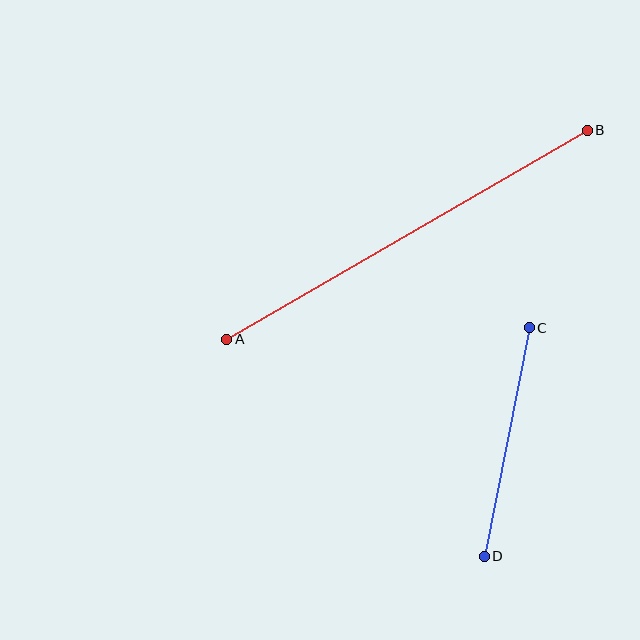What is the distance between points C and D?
The distance is approximately 233 pixels.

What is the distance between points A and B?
The distance is approximately 417 pixels.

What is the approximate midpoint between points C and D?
The midpoint is at approximately (507, 442) pixels.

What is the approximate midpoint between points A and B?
The midpoint is at approximately (407, 235) pixels.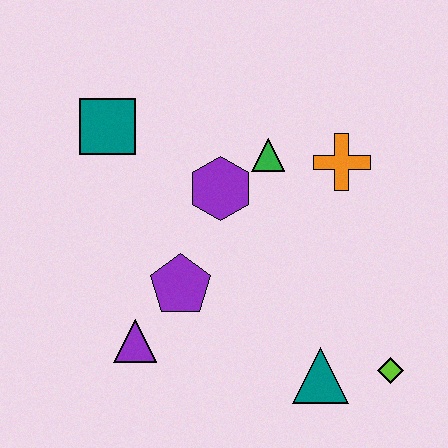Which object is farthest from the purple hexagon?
The lime diamond is farthest from the purple hexagon.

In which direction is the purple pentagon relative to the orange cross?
The purple pentagon is to the left of the orange cross.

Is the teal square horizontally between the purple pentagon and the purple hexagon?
No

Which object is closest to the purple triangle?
The purple pentagon is closest to the purple triangle.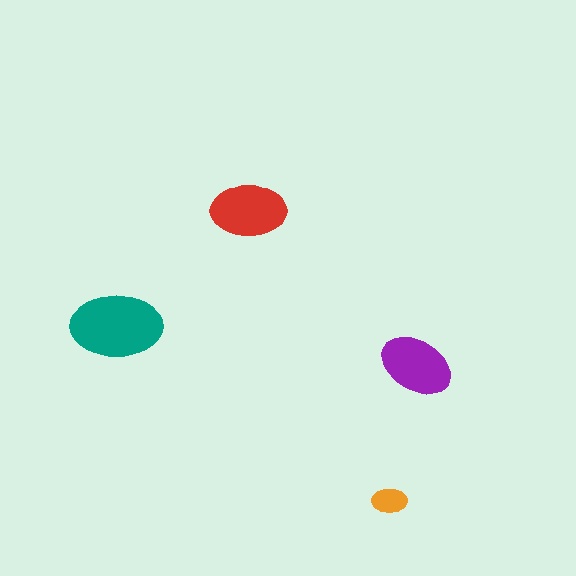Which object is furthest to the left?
The teal ellipse is leftmost.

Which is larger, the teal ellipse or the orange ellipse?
The teal one.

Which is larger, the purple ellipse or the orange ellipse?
The purple one.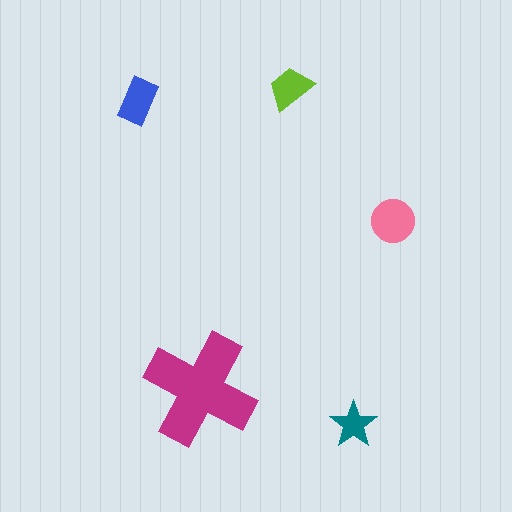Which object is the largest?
The magenta cross.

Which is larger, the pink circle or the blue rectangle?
The pink circle.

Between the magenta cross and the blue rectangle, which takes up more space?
The magenta cross.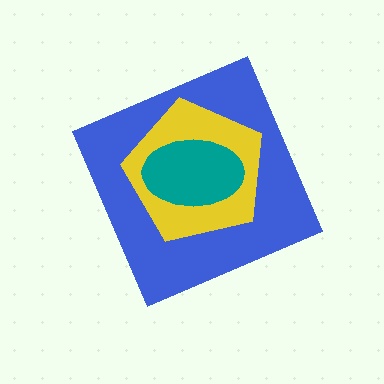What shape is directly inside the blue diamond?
The yellow pentagon.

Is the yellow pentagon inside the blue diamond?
Yes.